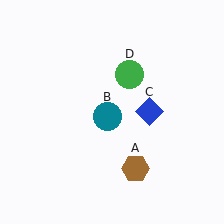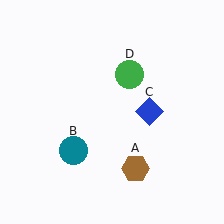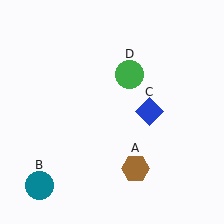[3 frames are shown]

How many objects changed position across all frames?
1 object changed position: teal circle (object B).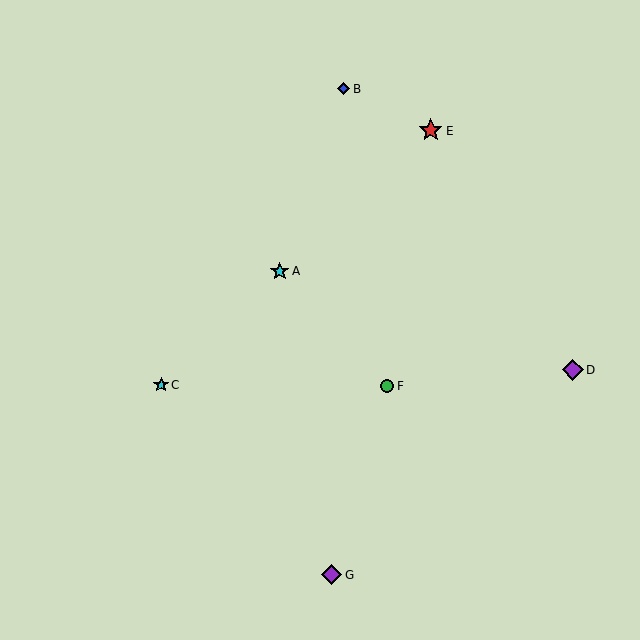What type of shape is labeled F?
Shape F is a green circle.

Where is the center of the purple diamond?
The center of the purple diamond is at (573, 370).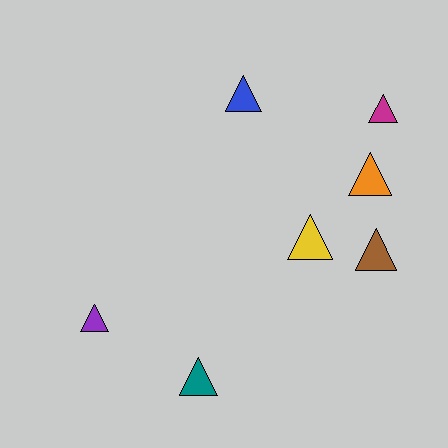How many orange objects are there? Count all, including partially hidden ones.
There is 1 orange object.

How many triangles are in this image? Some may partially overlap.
There are 7 triangles.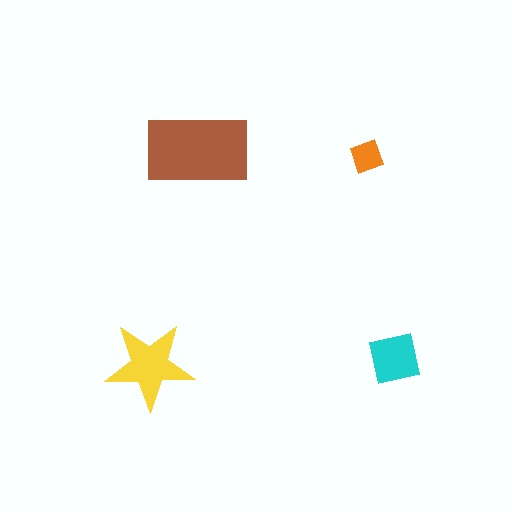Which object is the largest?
The brown rectangle.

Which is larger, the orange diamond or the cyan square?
The cyan square.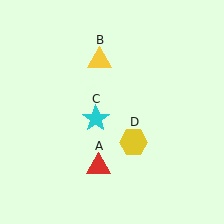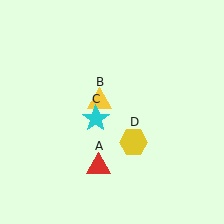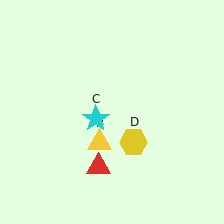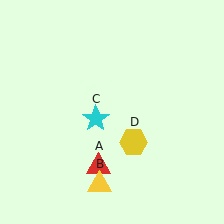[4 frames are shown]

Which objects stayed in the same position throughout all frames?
Red triangle (object A) and cyan star (object C) and yellow hexagon (object D) remained stationary.